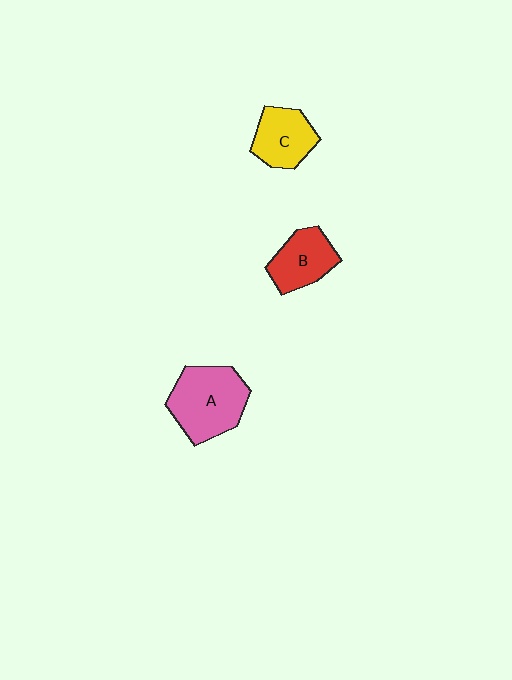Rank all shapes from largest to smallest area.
From largest to smallest: A (pink), B (red), C (yellow).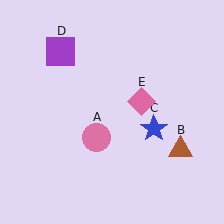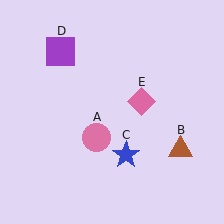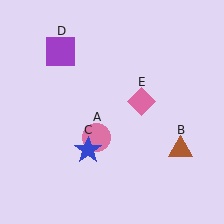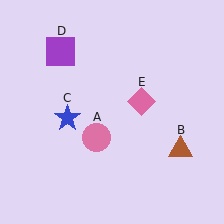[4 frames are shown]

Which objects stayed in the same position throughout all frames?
Pink circle (object A) and brown triangle (object B) and purple square (object D) and pink diamond (object E) remained stationary.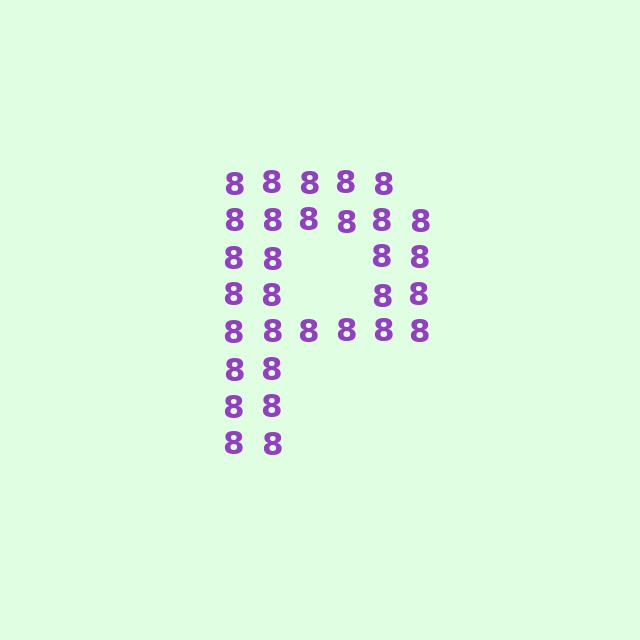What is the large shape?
The large shape is the letter P.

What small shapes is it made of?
It is made of small digit 8's.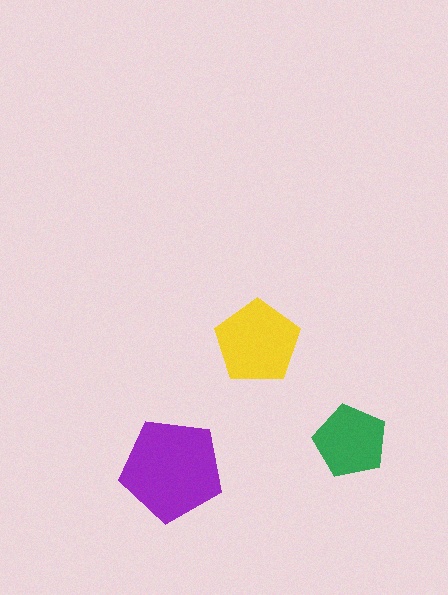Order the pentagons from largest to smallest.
the purple one, the yellow one, the green one.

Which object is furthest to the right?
The green pentagon is rightmost.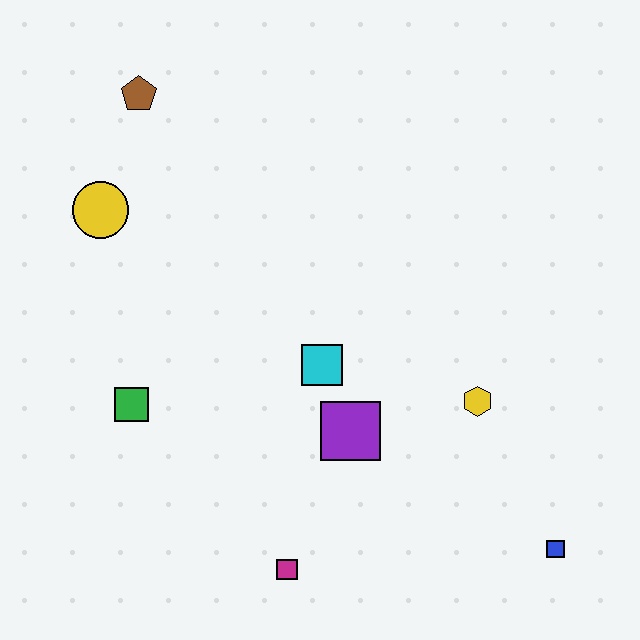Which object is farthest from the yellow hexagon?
The brown pentagon is farthest from the yellow hexagon.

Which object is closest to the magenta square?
The purple square is closest to the magenta square.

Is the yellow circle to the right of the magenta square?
No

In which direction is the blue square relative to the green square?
The blue square is to the right of the green square.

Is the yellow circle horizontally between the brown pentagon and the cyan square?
No